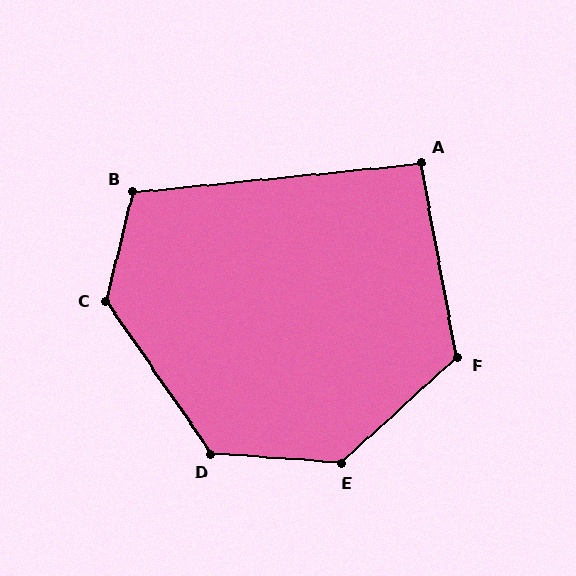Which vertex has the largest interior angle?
E, at approximately 134 degrees.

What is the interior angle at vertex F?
Approximately 122 degrees (obtuse).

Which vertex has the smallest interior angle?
A, at approximately 95 degrees.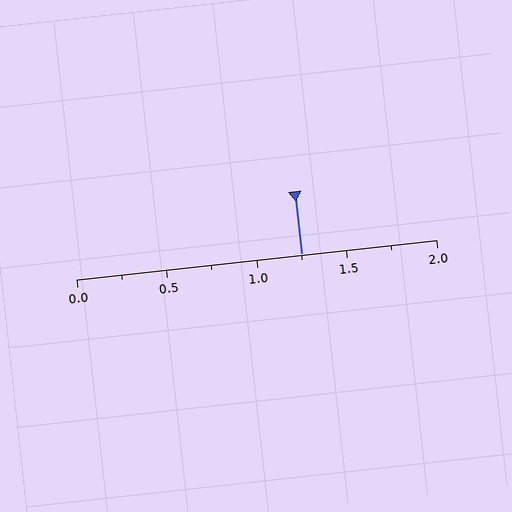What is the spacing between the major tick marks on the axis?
The major ticks are spaced 0.5 apart.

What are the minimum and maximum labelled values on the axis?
The axis runs from 0.0 to 2.0.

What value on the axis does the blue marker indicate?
The marker indicates approximately 1.25.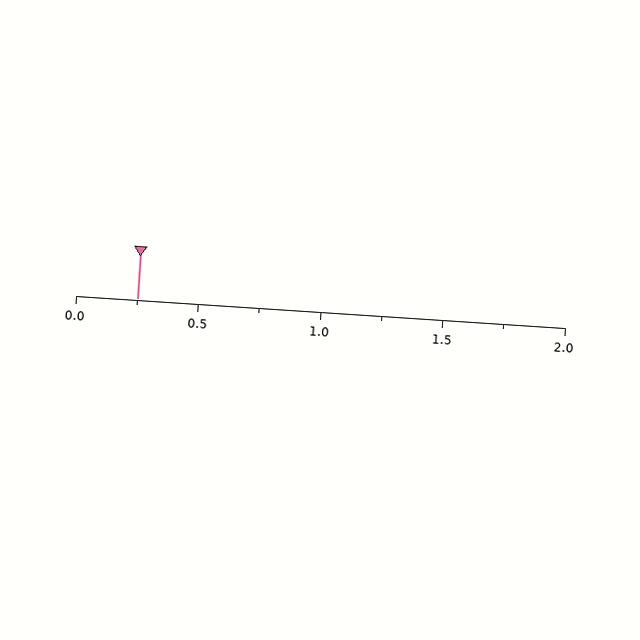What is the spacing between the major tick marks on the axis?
The major ticks are spaced 0.5 apart.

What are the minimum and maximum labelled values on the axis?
The axis runs from 0.0 to 2.0.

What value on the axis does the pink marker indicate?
The marker indicates approximately 0.25.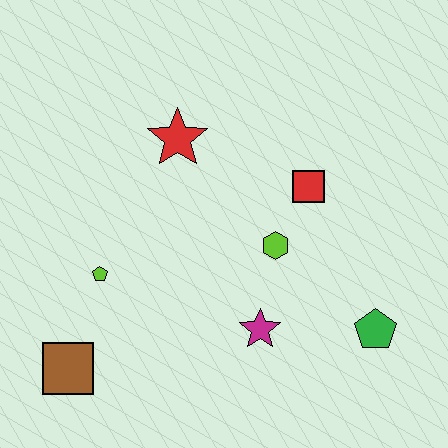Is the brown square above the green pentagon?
No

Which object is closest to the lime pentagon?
The brown square is closest to the lime pentagon.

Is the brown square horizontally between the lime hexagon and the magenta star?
No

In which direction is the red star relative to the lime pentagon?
The red star is above the lime pentagon.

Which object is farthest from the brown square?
The green pentagon is farthest from the brown square.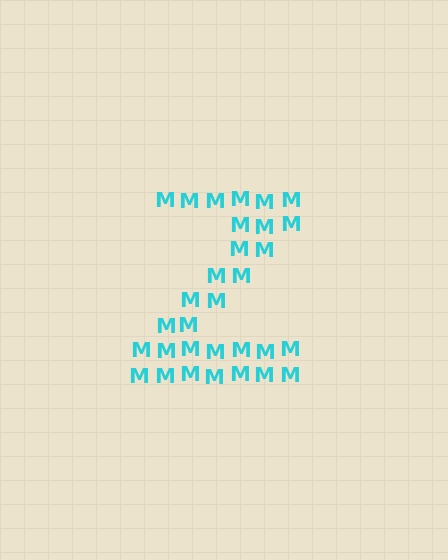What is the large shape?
The large shape is the letter Z.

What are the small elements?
The small elements are letter M's.